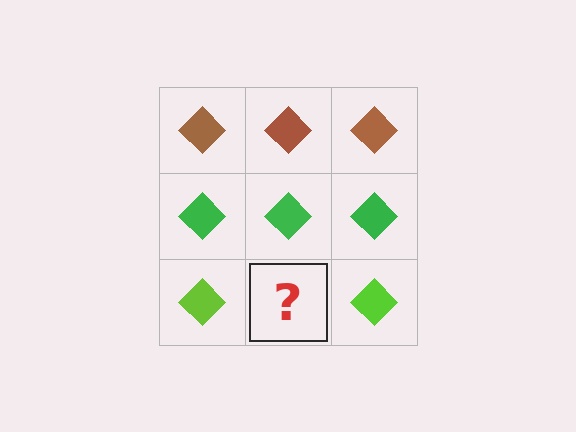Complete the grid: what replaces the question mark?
The question mark should be replaced with a lime diamond.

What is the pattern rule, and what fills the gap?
The rule is that each row has a consistent color. The gap should be filled with a lime diamond.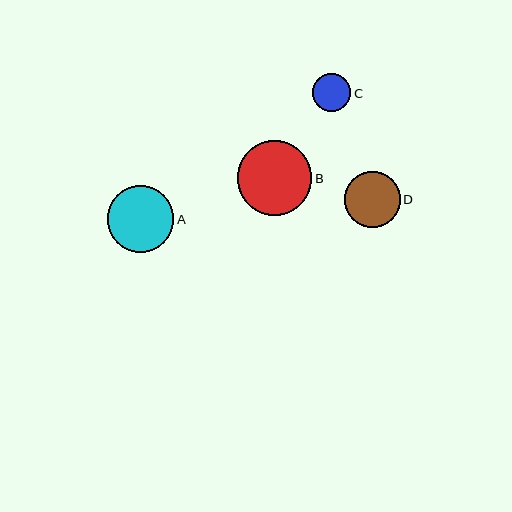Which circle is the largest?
Circle B is the largest with a size of approximately 74 pixels.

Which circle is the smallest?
Circle C is the smallest with a size of approximately 38 pixels.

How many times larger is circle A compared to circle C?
Circle A is approximately 1.8 times the size of circle C.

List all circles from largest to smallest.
From largest to smallest: B, A, D, C.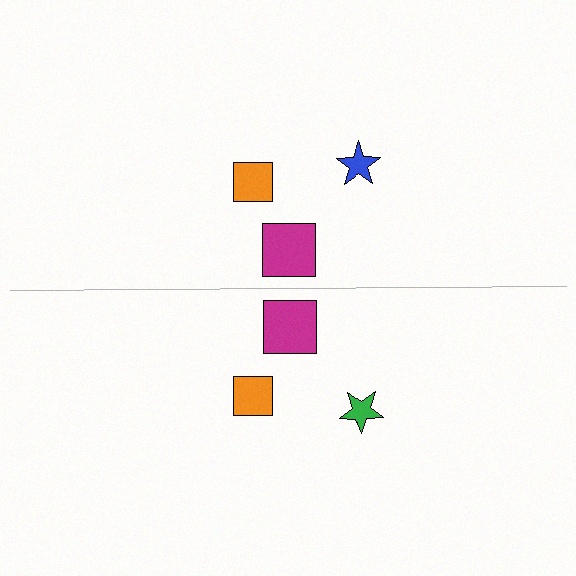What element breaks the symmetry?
The green star on the bottom side breaks the symmetry — its mirror counterpart is blue.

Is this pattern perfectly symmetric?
No, the pattern is not perfectly symmetric. The green star on the bottom side breaks the symmetry — its mirror counterpart is blue.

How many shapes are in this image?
There are 6 shapes in this image.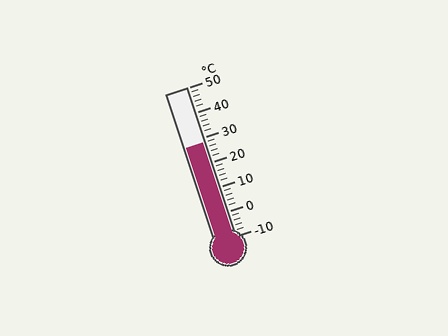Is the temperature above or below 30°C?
The temperature is below 30°C.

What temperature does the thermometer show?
The thermometer shows approximately 28°C.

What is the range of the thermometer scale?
The thermometer scale ranges from -10°C to 50°C.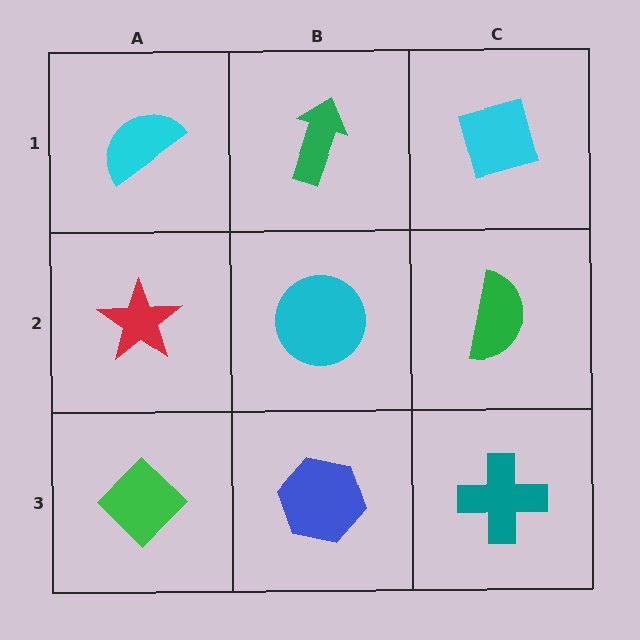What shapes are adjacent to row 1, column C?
A green semicircle (row 2, column C), a green arrow (row 1, column B).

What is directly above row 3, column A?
A red star.